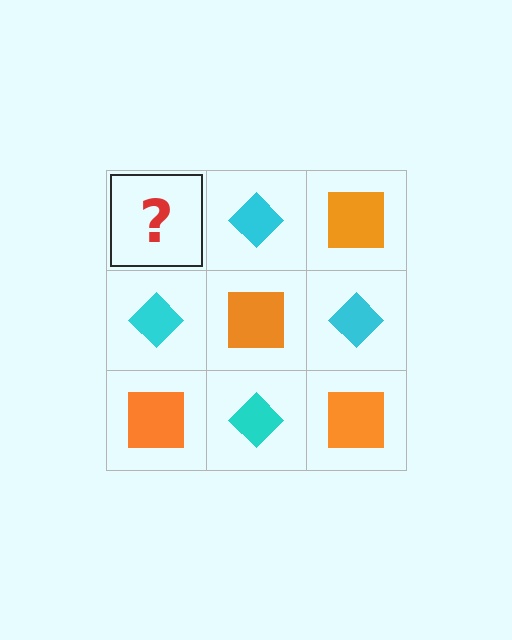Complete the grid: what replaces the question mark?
The question mark should be replaced with an orange square.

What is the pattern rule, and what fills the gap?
The rule is that it alternates orange square and cyan diamond in a checkerboard pattern. The gap should be filled with an orange square.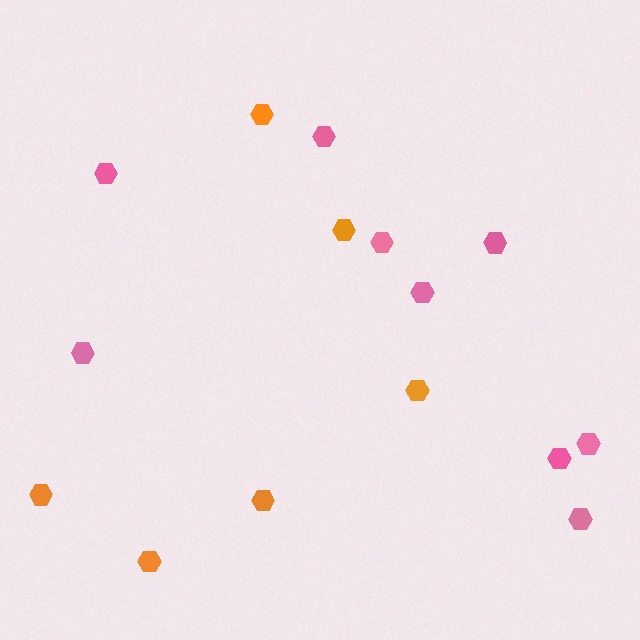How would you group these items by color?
There are 2 groups: one group of pink hexagons (9) and one group of orange hexagons (6).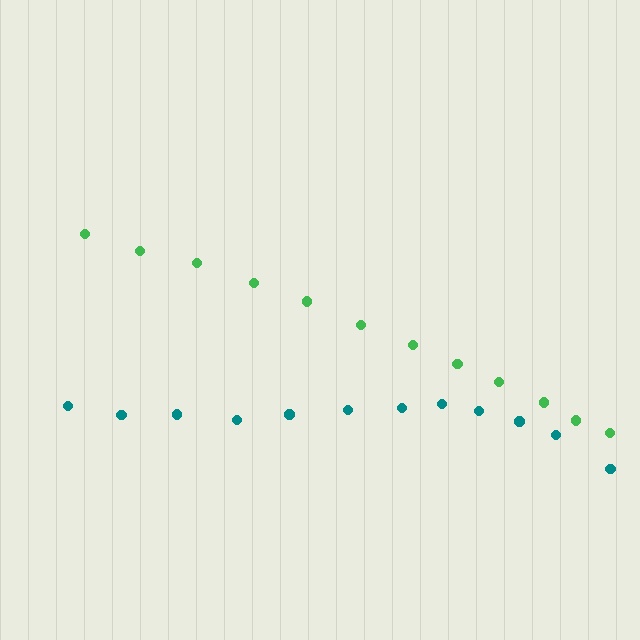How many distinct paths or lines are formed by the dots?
There are 2 distinct paths.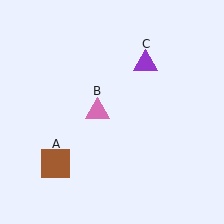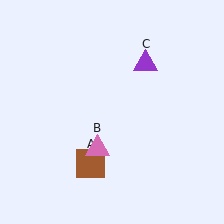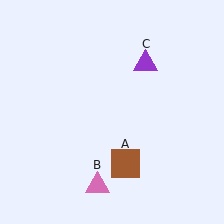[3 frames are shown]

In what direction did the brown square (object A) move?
The brown square (object A) moved right.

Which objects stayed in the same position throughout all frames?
Purple triangle (object C) remained stationary.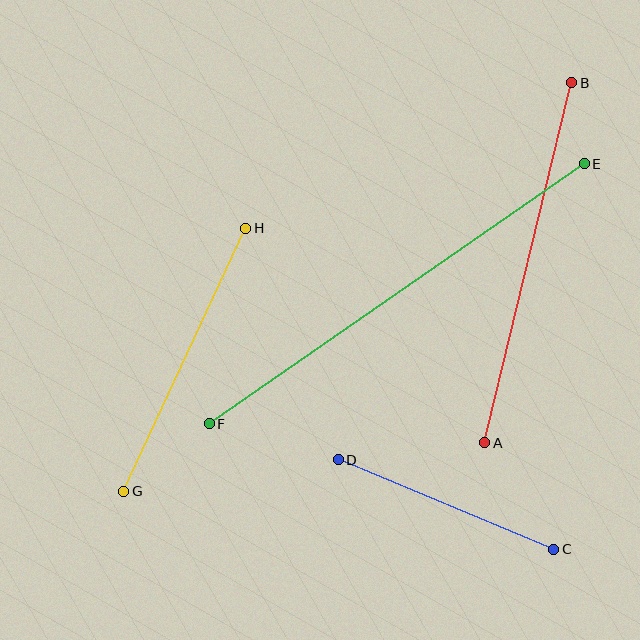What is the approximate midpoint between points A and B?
The midpoint is at approximately (528, 263) pixels.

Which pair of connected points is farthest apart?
Points E and F are farthest apart.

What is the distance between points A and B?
The distance is approximately 370 pixels.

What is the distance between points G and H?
The distance is approximately 290 pixels.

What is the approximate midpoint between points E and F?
The midpoint is at approximately (397, 294) pixels.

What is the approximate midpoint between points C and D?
The midpoint is at approximately (446, 505) pixels.